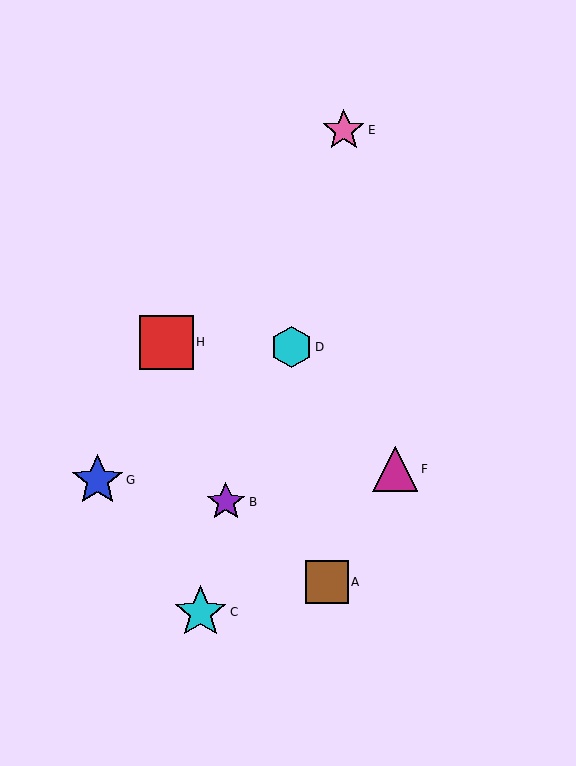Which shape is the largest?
The red square (labeled H) is the largest.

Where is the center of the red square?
The center of the red square is at (166, 342).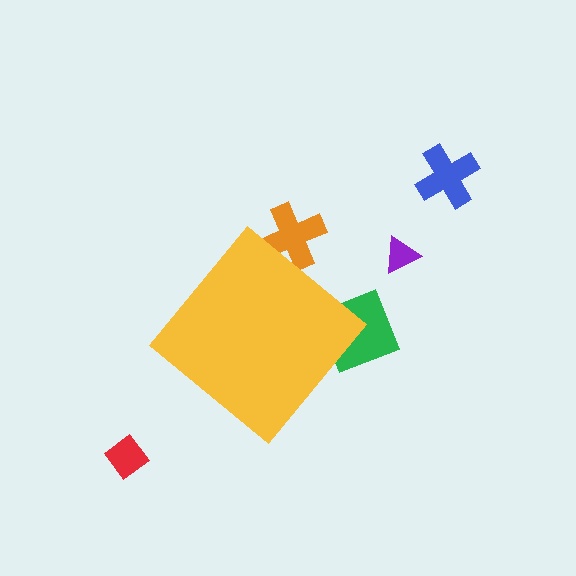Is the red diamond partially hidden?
No, the red diamond is fully visible.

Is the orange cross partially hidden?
Yes, the orange cross is partially hidden behind the yellow diamond.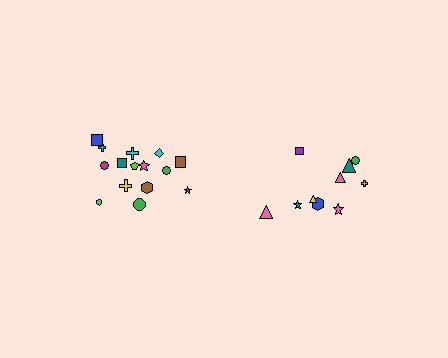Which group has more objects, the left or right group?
The left group.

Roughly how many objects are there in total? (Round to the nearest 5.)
Roughly 25 objects in total.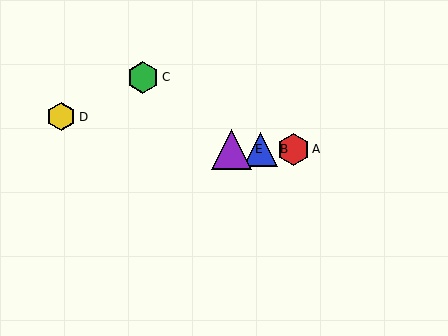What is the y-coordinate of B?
Object B is at y≈149.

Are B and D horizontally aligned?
No, B is at y≈149 and D is at y≈117.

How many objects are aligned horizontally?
3 objects (A, B, E) are aligned horizontally.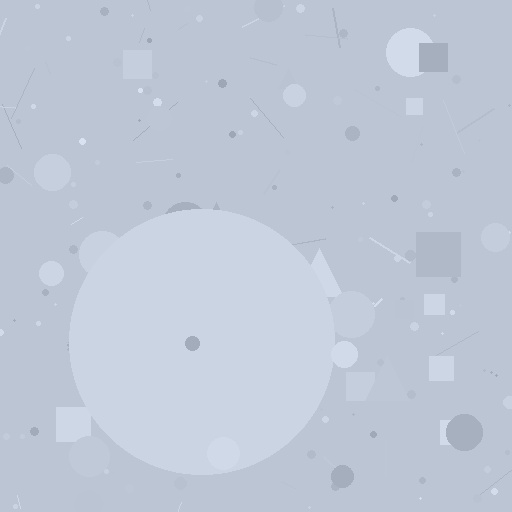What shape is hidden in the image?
A circle is hidden in the image.